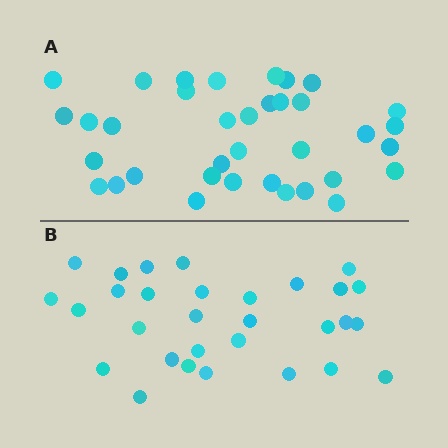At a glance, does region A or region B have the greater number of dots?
Region A (the top region) has more dots.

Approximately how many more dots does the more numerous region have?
Region A has about 6 more dots than region B.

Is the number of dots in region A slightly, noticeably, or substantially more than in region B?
Region A has only slightly more — the two regions are fairly close. The ratio is roughly 1.2 to 1.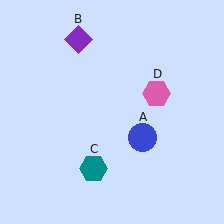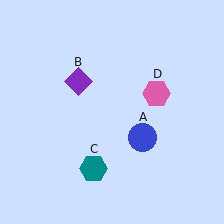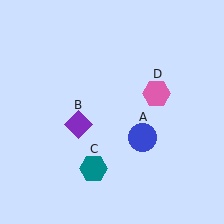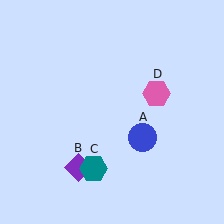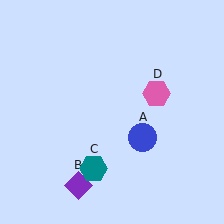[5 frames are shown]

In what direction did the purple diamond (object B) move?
The purple diamond (object B) moved down.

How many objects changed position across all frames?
1 object changed position: purple diamond (object B).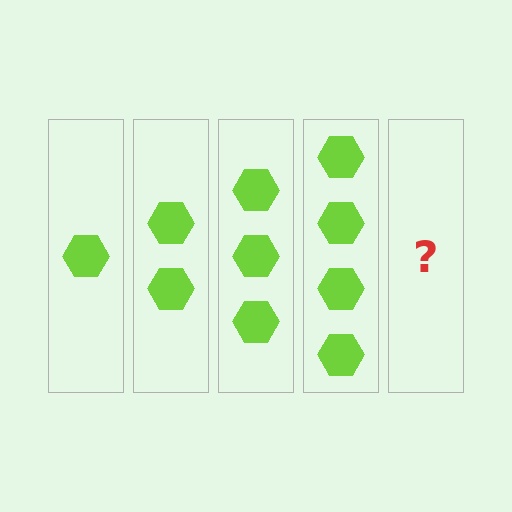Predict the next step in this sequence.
The next step is 5 hexagons.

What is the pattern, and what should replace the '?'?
The pattern is that each step adds one more hexagon. The '?' should be 5 hexagons.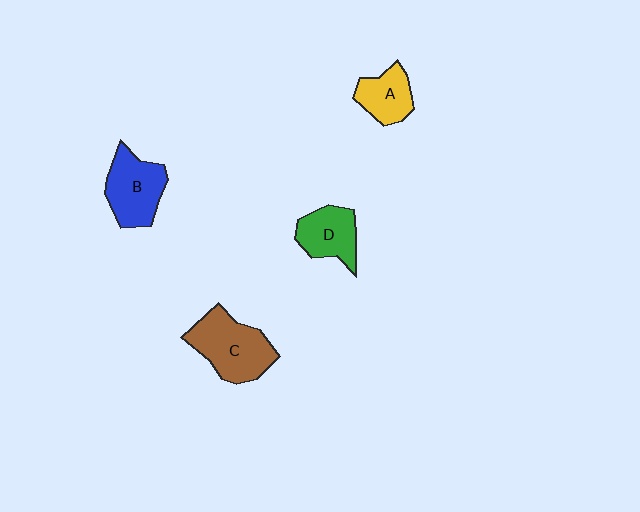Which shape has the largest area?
Shape C (brown).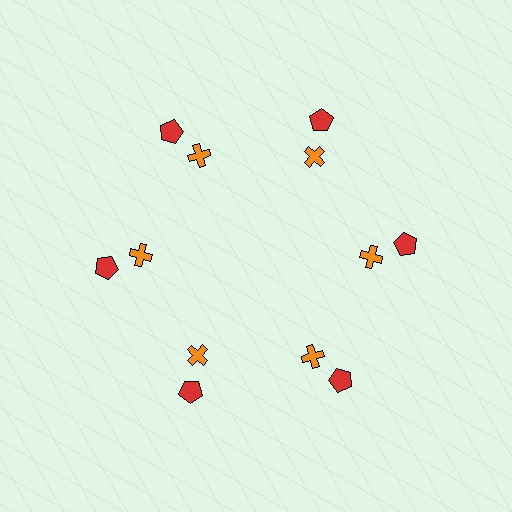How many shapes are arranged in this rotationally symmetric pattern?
There are 12 shapes, arranged in 6 groups of 2.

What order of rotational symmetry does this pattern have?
This pattern has 6-fold rotational symmetry.